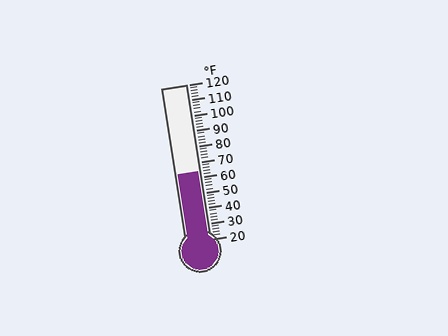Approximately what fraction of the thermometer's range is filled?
The thermometer is filled to approximately 45% of its range.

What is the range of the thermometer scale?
The thermometer scale ranges from 20°F to 120°F.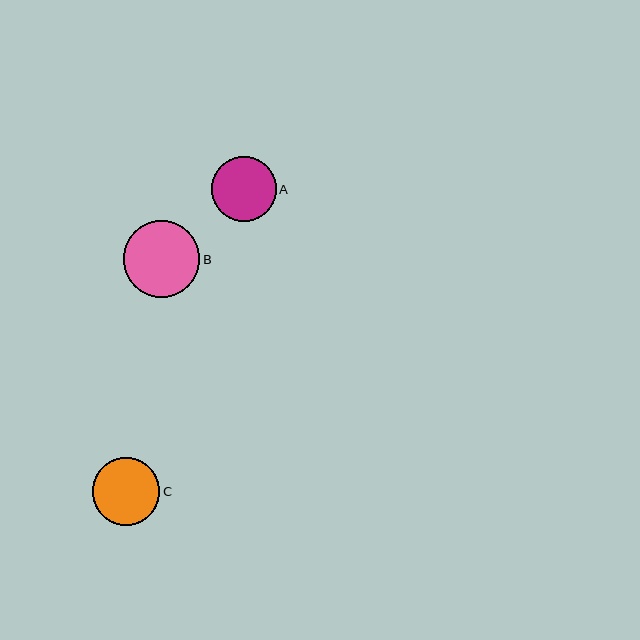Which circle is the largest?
Circle B is the largest with a size of approximately 77 pixels.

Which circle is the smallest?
Circle A is the smallest with a size of approximately 65 pixels.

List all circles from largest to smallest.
From largest to smallest: B, C, A.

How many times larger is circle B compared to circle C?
Circle B is approximately 1.1 times the size of circle C.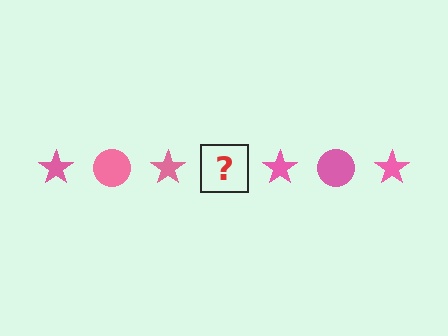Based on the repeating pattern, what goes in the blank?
The blank should be a pink circle.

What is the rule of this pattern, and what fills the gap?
The rule is that the pattern cycles through star, circle shapes in pink. The gap should be filled with a pink circle.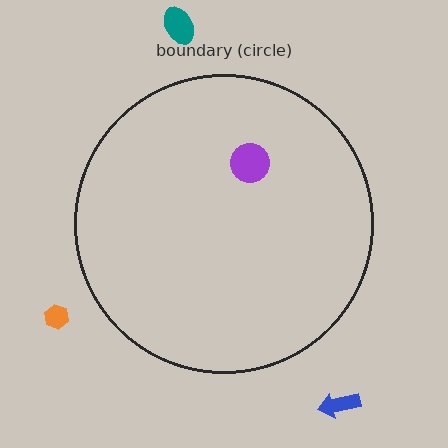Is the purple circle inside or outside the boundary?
Inside.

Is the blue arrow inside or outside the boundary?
Outside.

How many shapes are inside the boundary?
1 inside, 3 outside.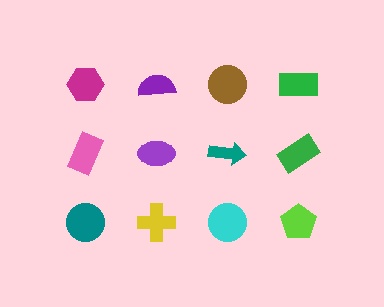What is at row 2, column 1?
A pink rectangle.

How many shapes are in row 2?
4 shapes.